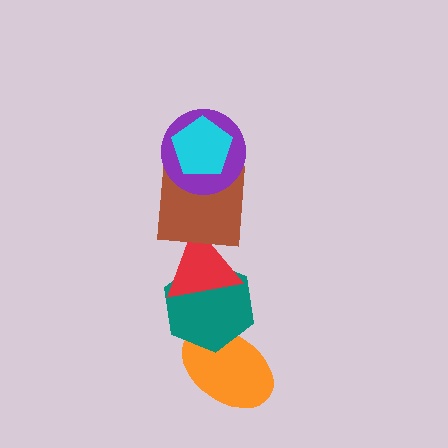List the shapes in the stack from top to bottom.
From top to bottom: the cyan pentagon, the purple circle, the brown square, the red triangle, the teal hexagon, the orange ellipse.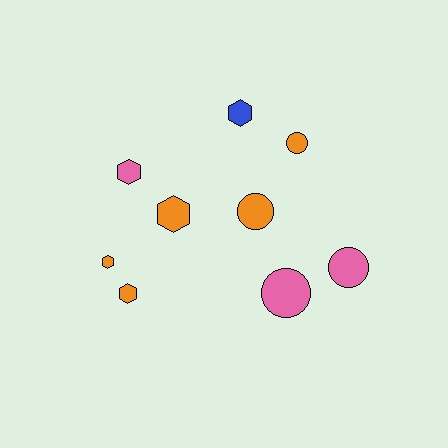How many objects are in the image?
There are 9 objects.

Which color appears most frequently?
Orange, with 5 objects.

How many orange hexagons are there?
There are 3 orange hexagons.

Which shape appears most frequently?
Hexagon, with 5 objects.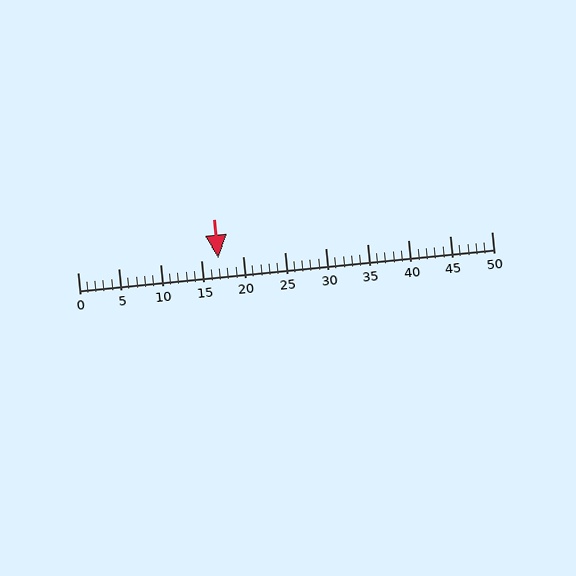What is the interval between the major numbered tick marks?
The major tick marks are spaced 5 units apart.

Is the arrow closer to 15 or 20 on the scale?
The arrow is closer to 15.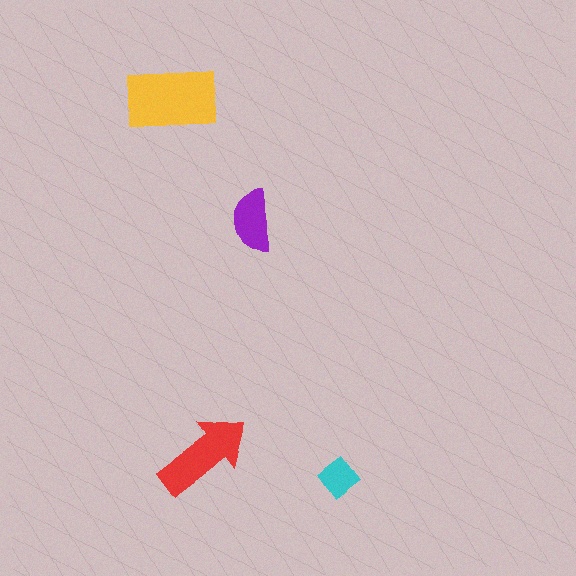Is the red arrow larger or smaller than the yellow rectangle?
Smaller.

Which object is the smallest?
The cyan diamond.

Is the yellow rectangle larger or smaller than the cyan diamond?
Larger.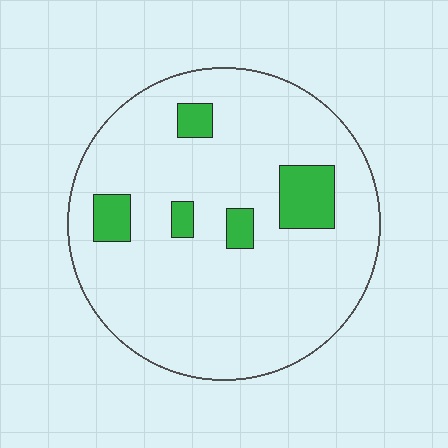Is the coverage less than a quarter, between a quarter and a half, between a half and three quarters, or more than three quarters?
Less than a quarter.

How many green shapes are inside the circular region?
5.